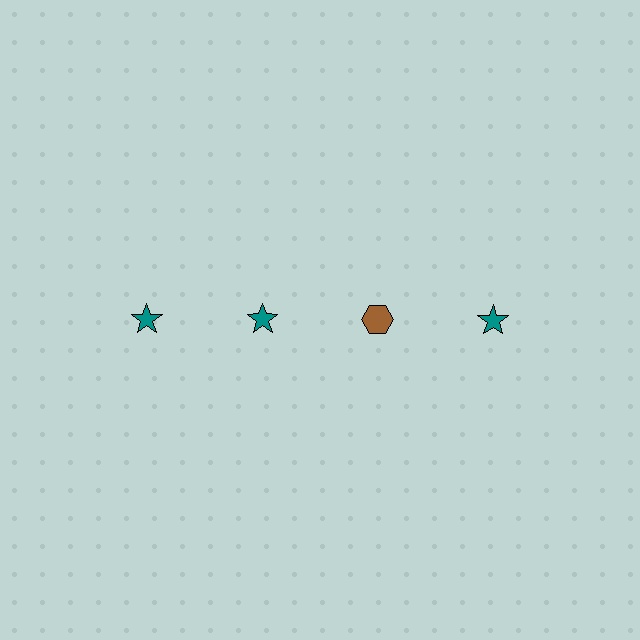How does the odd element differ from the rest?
It differs in both color (brown instead of teal) and shape (hexagon instead of star).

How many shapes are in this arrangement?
There are 4 shapes arranged in a grid pattern.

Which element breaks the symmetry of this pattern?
The brown hexagon in the top row, center column breaks the symmetry. All other shapes are teal stars.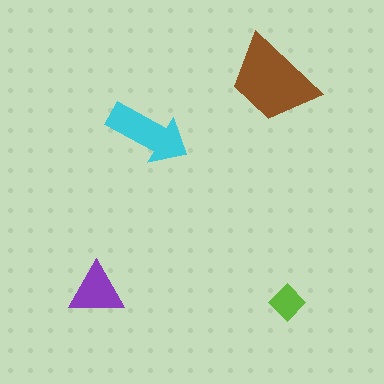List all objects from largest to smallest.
The brown trapezoid, the cyan arrow, the purple triangle, the lime diamond.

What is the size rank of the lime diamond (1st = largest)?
4th.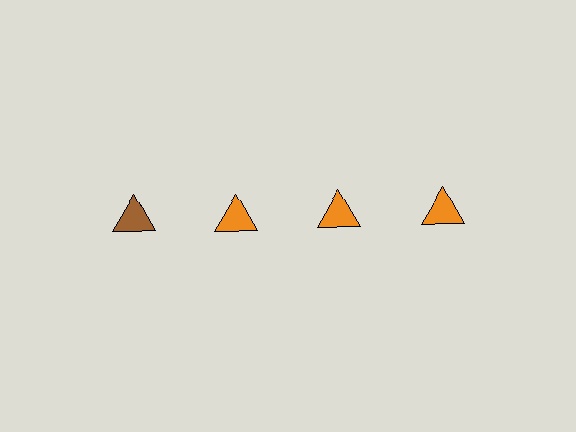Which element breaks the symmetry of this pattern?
The brown triangle in the top row, leftmost column breaks the symmetry. All other shapes are orange triangles.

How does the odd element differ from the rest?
It has a different color: brown instead of orange.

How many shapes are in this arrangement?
There are 4 shapes arranged in a grid pattern.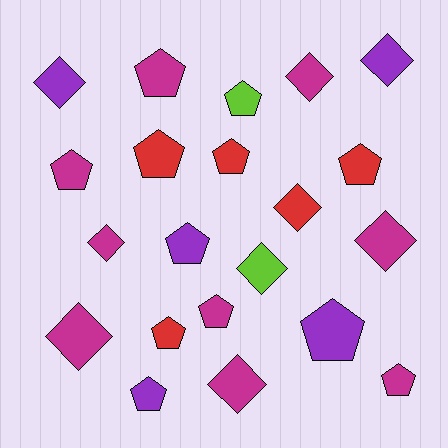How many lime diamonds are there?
There is 1 lime diamond.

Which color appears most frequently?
Magenta, with 9 objects.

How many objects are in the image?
There are 21 objects.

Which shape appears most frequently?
Pentagon, with 12 objects.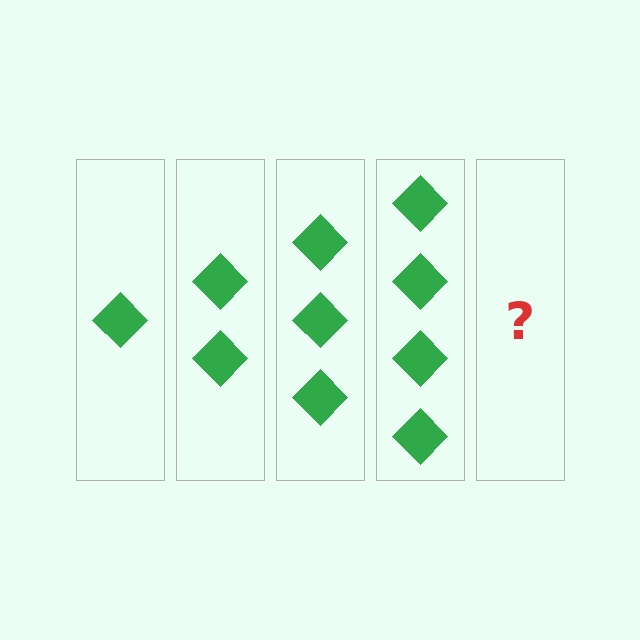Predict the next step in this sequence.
The next step is 5 diamonds.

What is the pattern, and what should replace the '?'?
The pattern is that each step adds one more diamond. The '?' should be 5 diamonds.